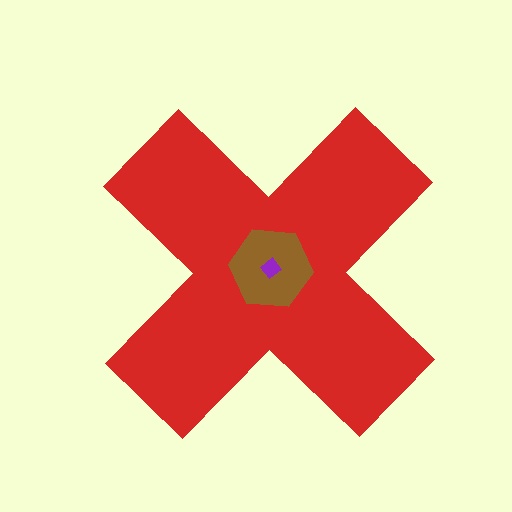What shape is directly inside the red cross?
The brown hexagon.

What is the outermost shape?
The red cross.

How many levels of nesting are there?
3.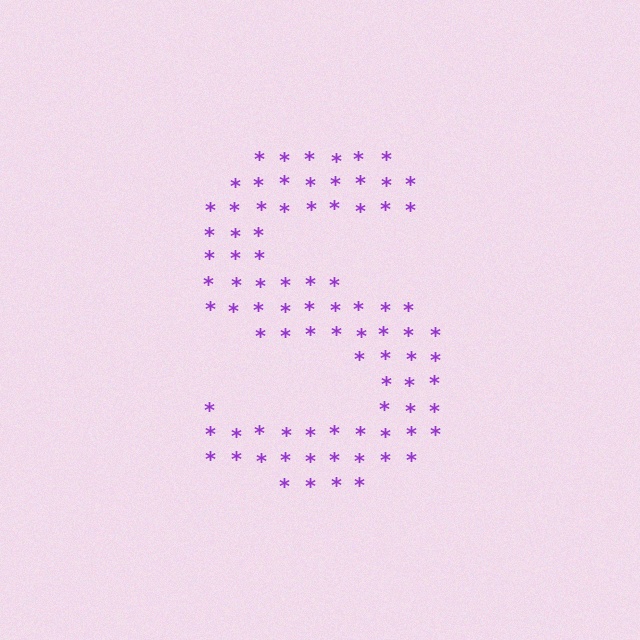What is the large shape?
The large shape is the letter S.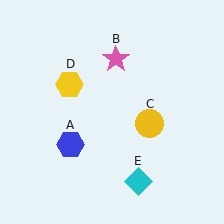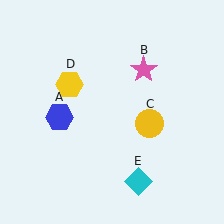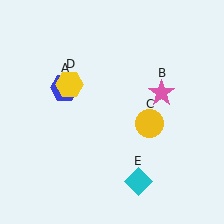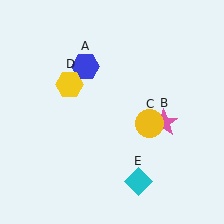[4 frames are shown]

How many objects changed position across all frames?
2 objects changed position: blue hexagon (object A), pink star (object B).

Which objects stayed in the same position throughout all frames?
Yellow circle (object C) and yellow hexagon (object D) and cyan diamond (object E) remained stationary.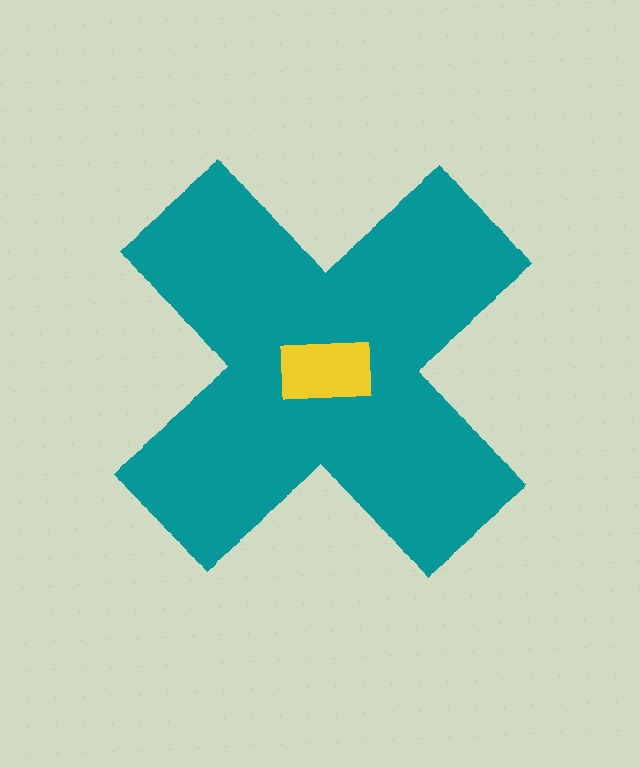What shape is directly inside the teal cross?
The yellow rectangle.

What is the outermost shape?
The teal cross.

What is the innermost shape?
The yellow rectangle.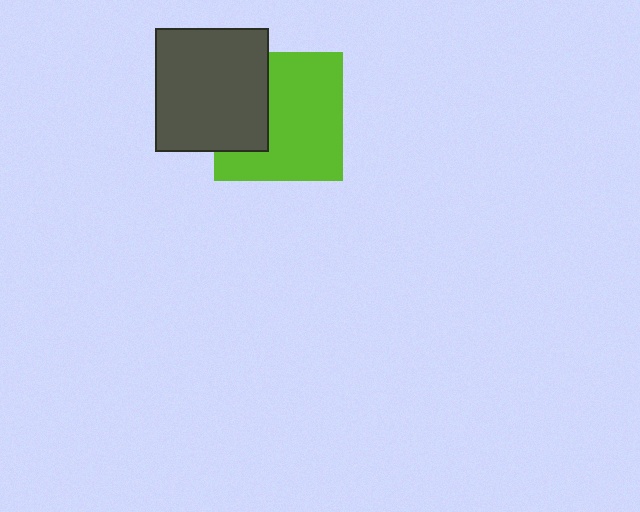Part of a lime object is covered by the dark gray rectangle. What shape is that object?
It is a square.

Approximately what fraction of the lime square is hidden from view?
Roughly 33% of the lime square is hidden behind the dark gray rectangle.